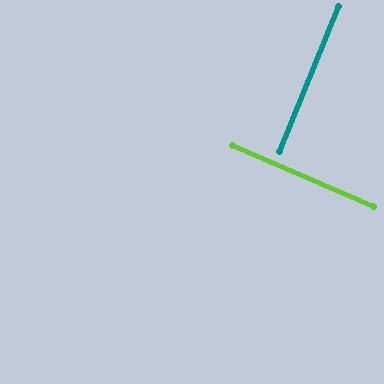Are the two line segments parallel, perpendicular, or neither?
Perpendicular — they meet at approximately 88°.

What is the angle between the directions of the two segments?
Approximately 88 degrees.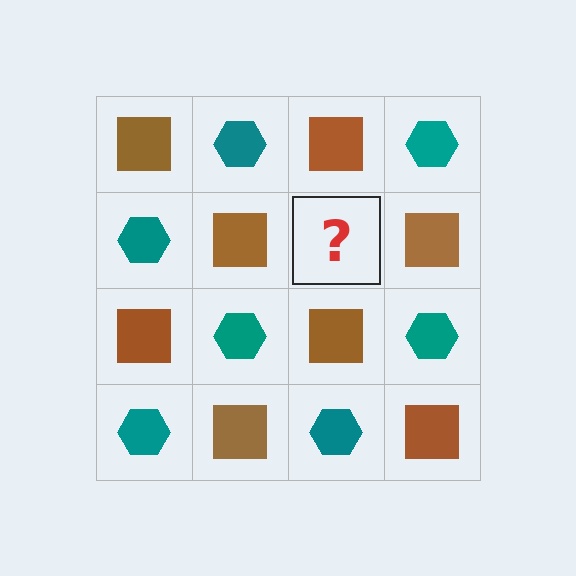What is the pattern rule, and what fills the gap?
The rule is that it alternates brown square and teal hexagon in a checkerboard pattern. The gap should be filled with a teal hexagon.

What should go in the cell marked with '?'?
The missing cell should contain a teal hexagon.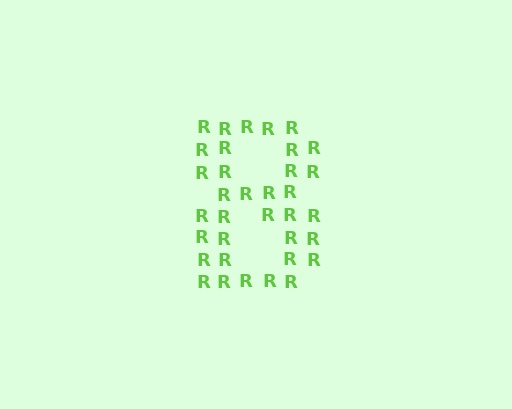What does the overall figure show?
The overall figure shows the digit 8.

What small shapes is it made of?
It is made of small letter R's.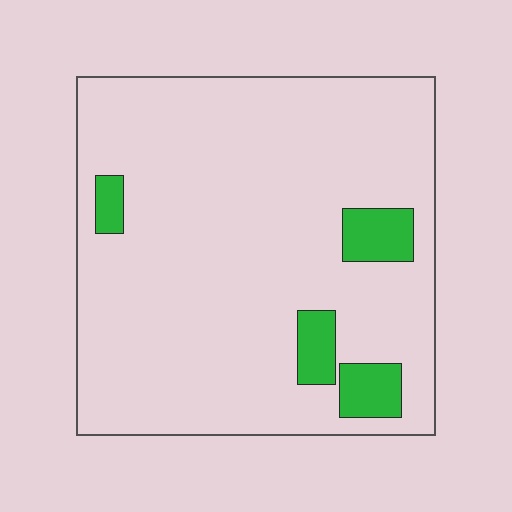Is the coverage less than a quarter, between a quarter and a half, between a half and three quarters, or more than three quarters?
Less than a quarter.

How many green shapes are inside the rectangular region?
4.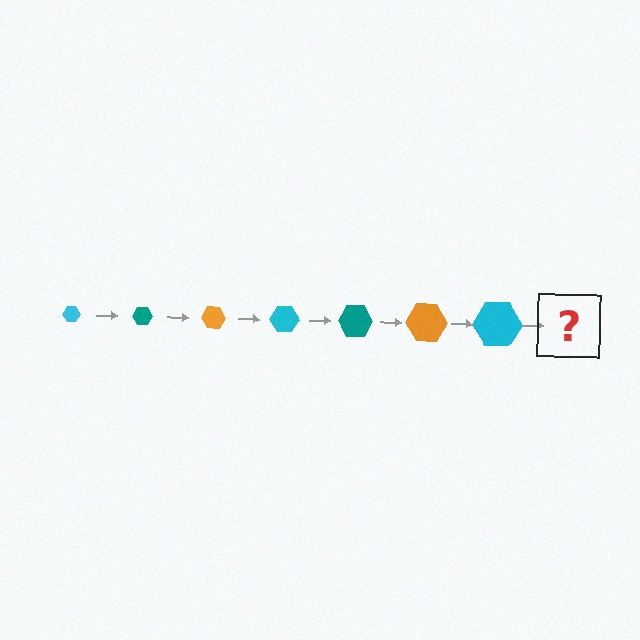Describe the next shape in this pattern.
It should be a teal hexagon, larger than the previous one.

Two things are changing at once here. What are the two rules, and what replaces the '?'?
The two rules are that the hexagon grows larger each step and the color cycles through cyan, teal, and orange. The '?' should be a teal hexagon, larger than the previous one.